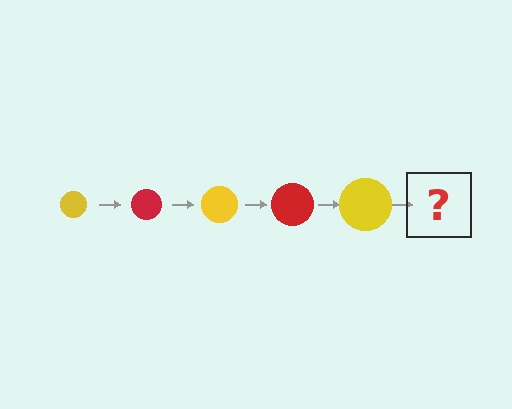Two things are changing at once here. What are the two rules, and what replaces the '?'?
The two rules are that the circle grows larger each step and the color cycles through yellow and red. The '?' should be a red circle, larger than the previous one.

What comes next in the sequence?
The next element should be a red circle, larger than the previous one.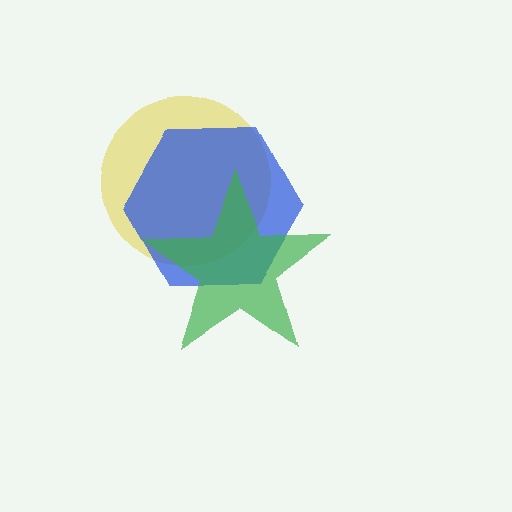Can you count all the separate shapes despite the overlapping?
Yes, there are 3 separate shapes.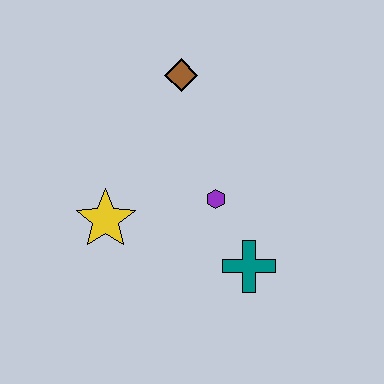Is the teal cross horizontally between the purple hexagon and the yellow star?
No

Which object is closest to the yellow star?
The purple hexagon is closest to the yellow star.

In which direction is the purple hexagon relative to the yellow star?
The purple hexagon is to the right of the yellow star.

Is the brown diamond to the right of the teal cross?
No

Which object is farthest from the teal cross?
The brown diamond is farthest from the teal cross.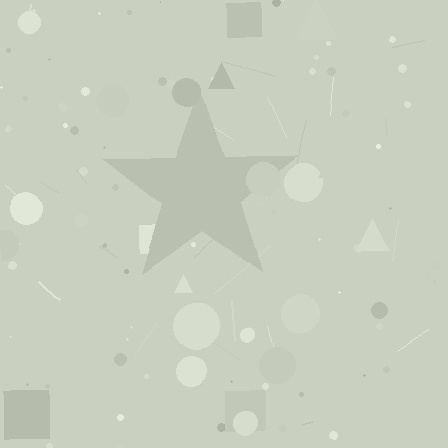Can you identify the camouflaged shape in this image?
The camouflaged shape is a star.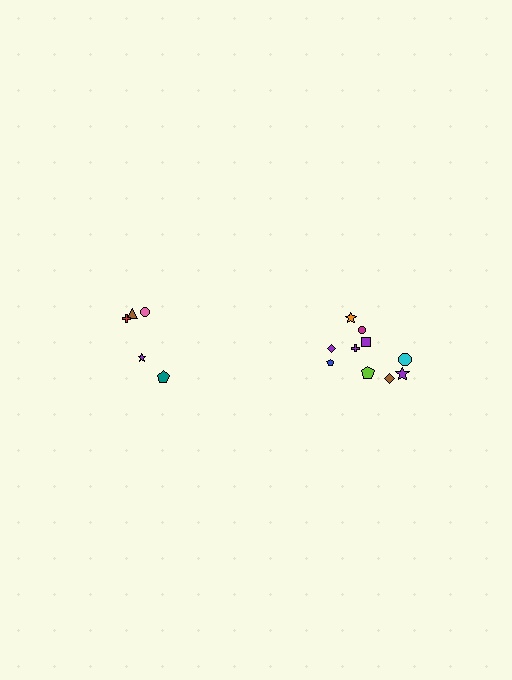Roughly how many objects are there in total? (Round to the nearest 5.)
Roughly 15 objects in total.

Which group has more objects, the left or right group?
The right group.